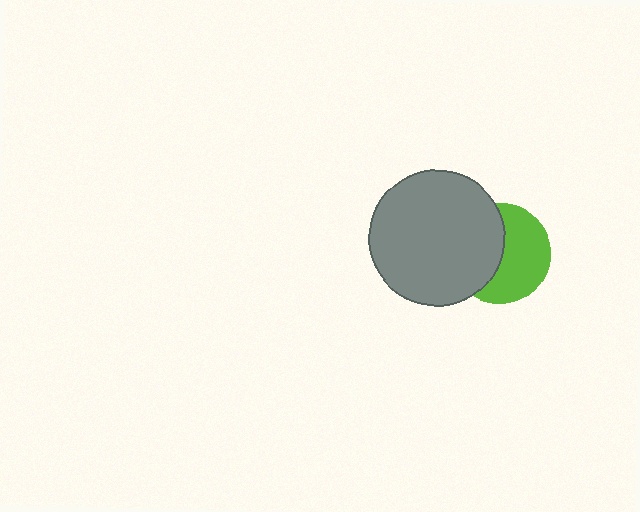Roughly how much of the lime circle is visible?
About half of it is visible (roughly 54%).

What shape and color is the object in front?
The object in front is a gray circle.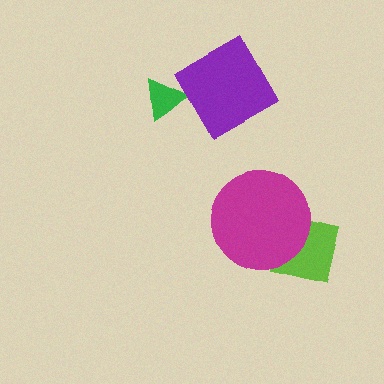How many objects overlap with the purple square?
0 objects overlap with the purple square.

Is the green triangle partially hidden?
No, no other shape covers it.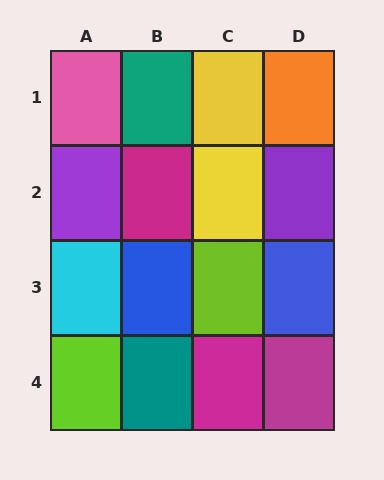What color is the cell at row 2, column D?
Purple.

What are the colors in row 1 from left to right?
Pink, teal, yellow, orange.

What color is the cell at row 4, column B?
Teal.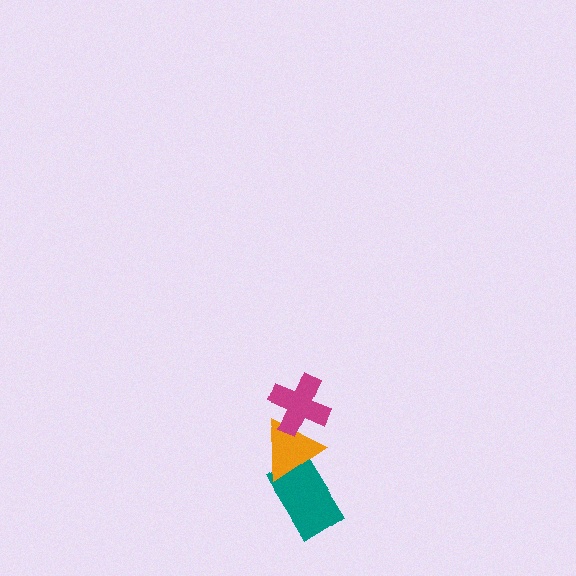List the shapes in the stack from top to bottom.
From top to bottom: the magenta cross, the orange triangle, the teal rectangle.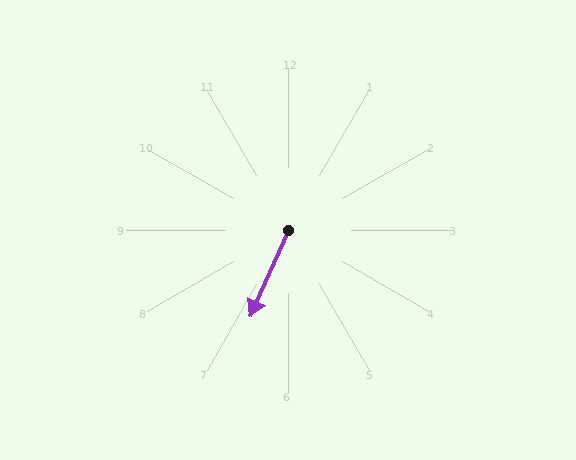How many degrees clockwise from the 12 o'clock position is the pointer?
Approximately 204 degrees.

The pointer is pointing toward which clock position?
Roughly 7 o'clock.